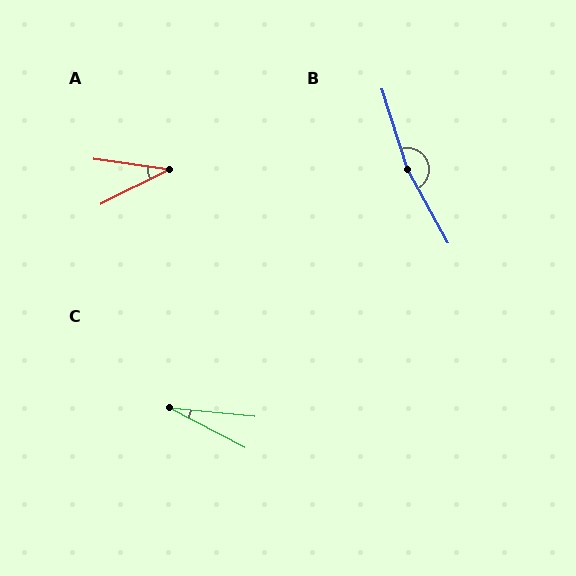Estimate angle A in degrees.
Approximately 35 degrees.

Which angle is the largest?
B, at approximately 169 degrees.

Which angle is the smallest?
C, at approximately 22 degrees.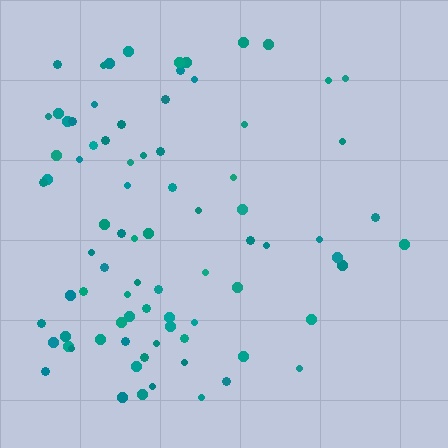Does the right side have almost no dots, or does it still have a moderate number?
Still a moderate number, just noticeably fewer than the left.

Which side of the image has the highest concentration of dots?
The left.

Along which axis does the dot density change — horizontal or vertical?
Horizontal.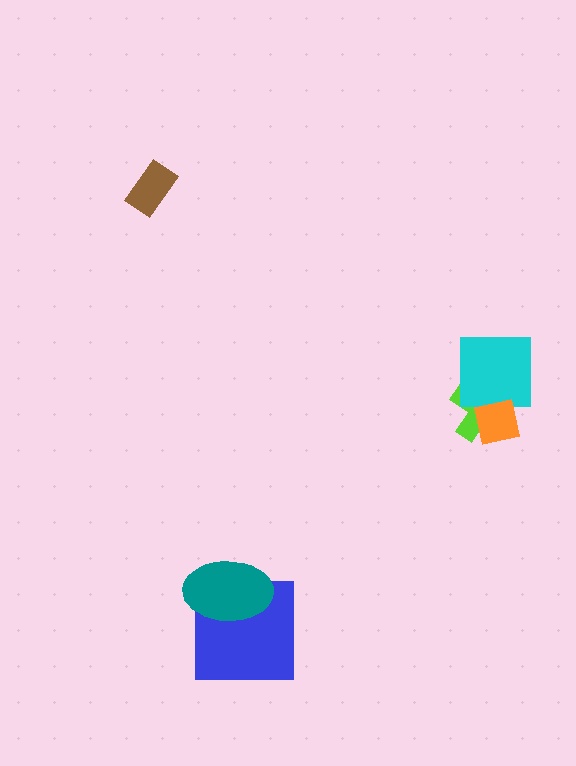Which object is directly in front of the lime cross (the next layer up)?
The cyan square is directly in front of the lime cross.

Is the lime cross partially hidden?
Yes, it is partially covered by another shape.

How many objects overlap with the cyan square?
2 objects overlap with the cyan square.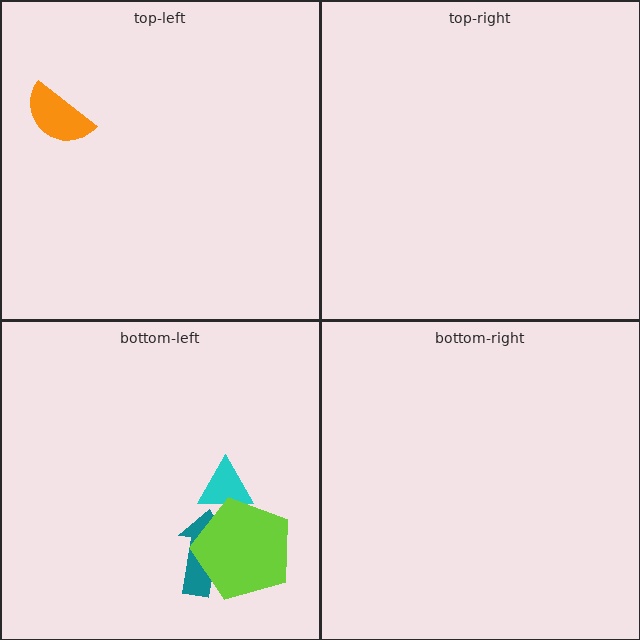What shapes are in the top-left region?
The orange semicircle.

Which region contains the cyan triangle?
The bottom-left region.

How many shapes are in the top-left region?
1.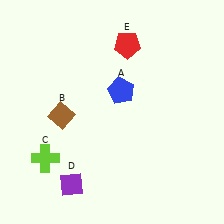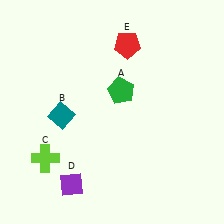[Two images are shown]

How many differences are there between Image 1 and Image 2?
There are 2 differences between the two images.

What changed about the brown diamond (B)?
In Image 1, B is brown. In Image 2, it changed to teal.